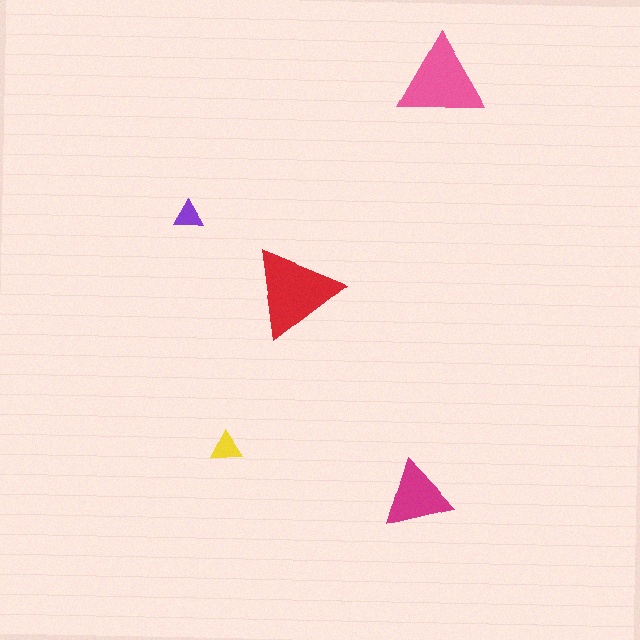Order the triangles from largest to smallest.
the red one, the pink one, the magenta one, the yellow one, the purple one.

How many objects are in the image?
There are 5 objects in the image.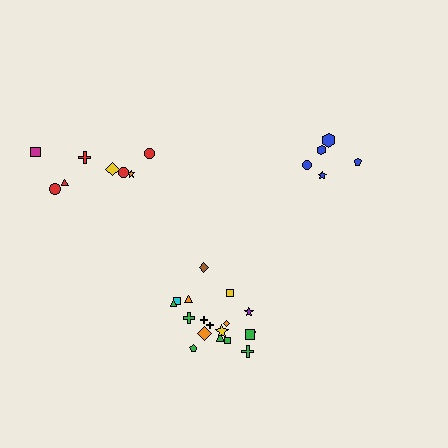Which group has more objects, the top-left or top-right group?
The top-left group.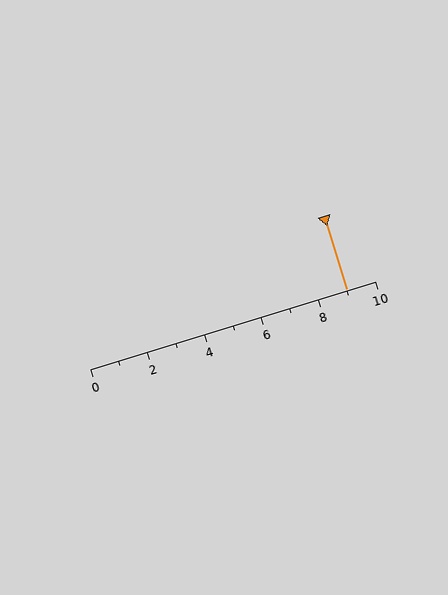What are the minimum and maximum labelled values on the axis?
The axis runs from 0 to 10.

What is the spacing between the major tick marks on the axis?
The major ticks are spaced 2 apart.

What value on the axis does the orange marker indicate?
The marker indicates approximately 9.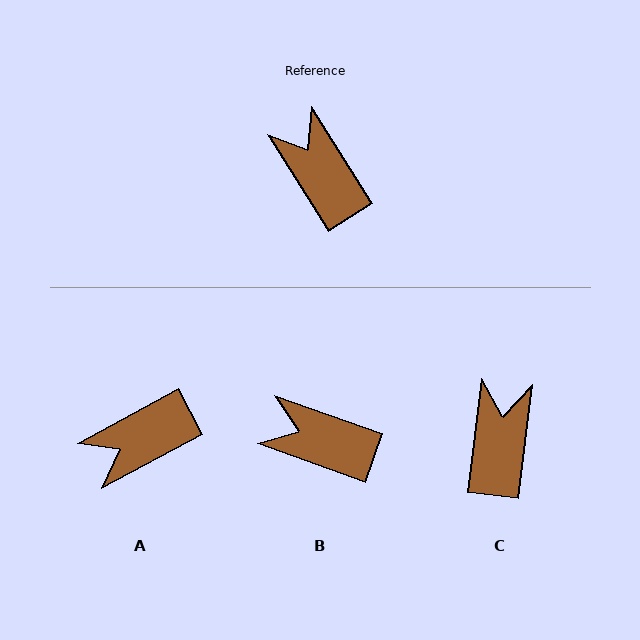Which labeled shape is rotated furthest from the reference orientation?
A, about 86 degrees away.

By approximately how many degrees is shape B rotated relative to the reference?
Approximately 38 degrees counter-clockwise.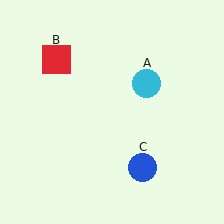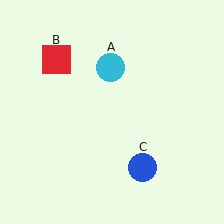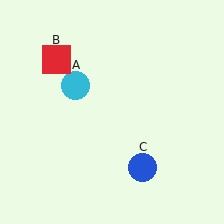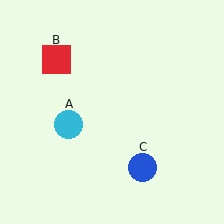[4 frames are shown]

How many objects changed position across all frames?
1 object changed position: cyan circle (object A).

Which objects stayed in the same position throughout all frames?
Red square (object B) and blue circle (object C) remained stationary.